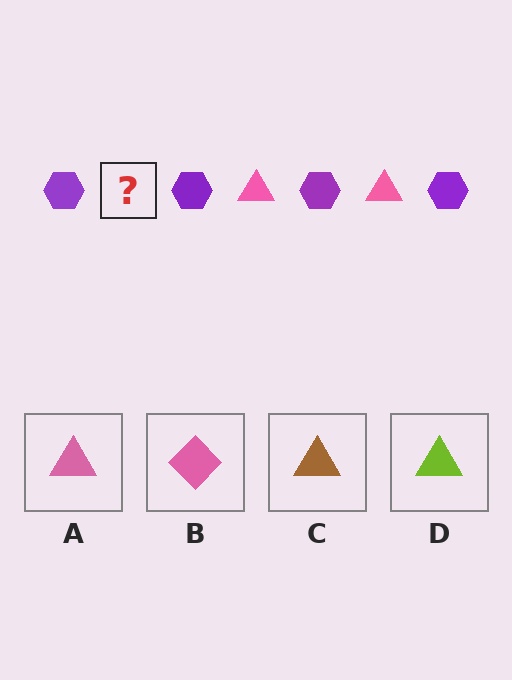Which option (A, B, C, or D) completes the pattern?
A.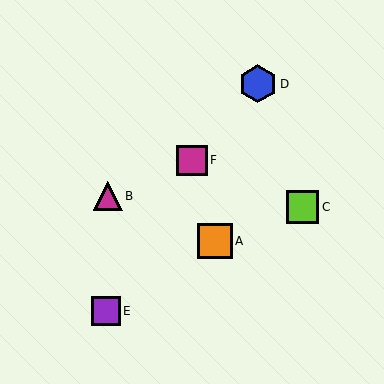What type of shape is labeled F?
Shape F is a magenta square.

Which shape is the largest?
The blue hexagon (labeled D) is the largest.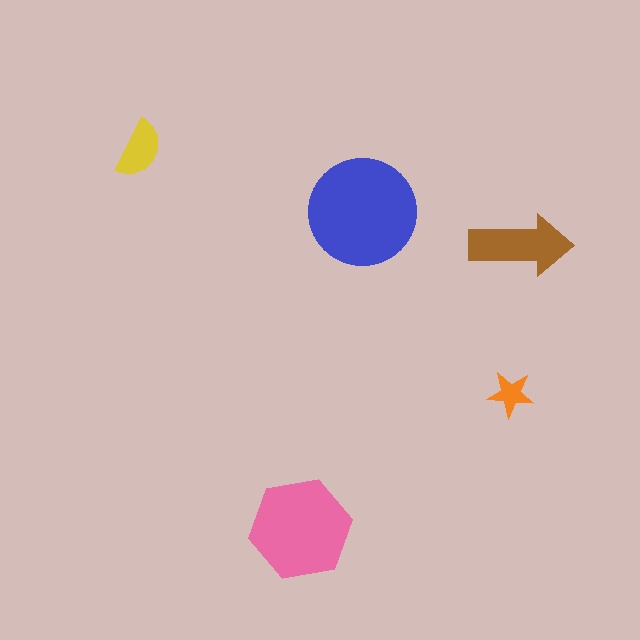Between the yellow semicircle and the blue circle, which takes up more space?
The blue circle.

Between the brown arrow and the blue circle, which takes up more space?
The blue circle.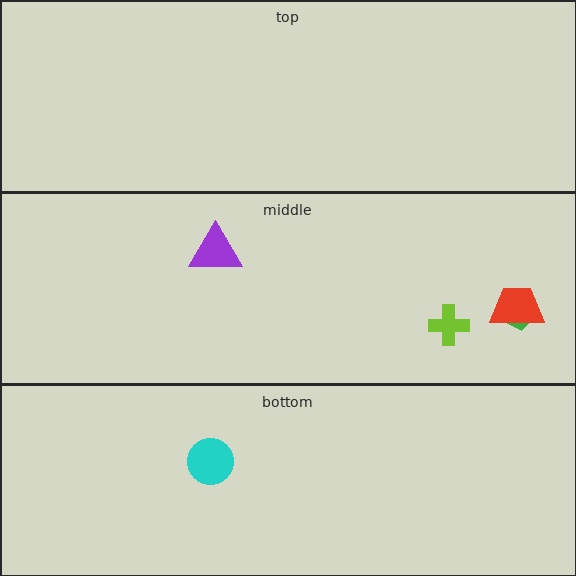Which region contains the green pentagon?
The middle region.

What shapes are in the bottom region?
The cyan circle.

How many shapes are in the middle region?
4.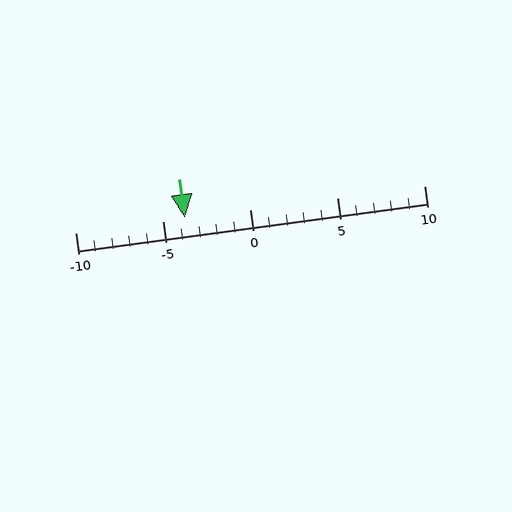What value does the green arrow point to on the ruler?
The green arrow points to approximately -4.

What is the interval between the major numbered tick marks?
The major tick marks are spaced 5 units apart.